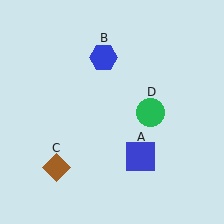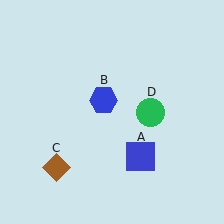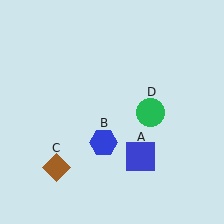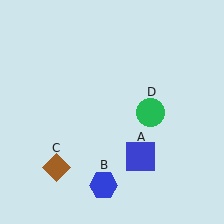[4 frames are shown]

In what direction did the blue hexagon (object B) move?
The blue hexagon (object B) moved down.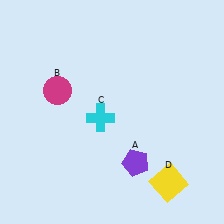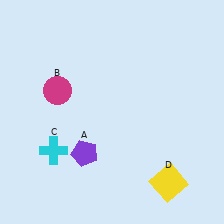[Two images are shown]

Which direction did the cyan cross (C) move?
The cyan cross (C) moved left.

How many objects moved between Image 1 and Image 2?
2 objects moved between the two images.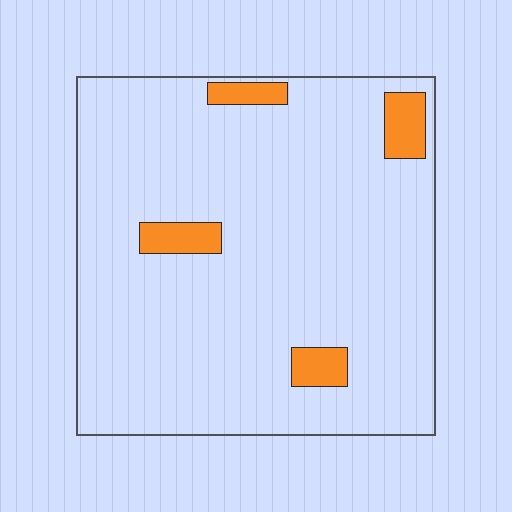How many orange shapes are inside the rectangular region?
4.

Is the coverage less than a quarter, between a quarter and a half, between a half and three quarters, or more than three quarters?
Less than a quarter.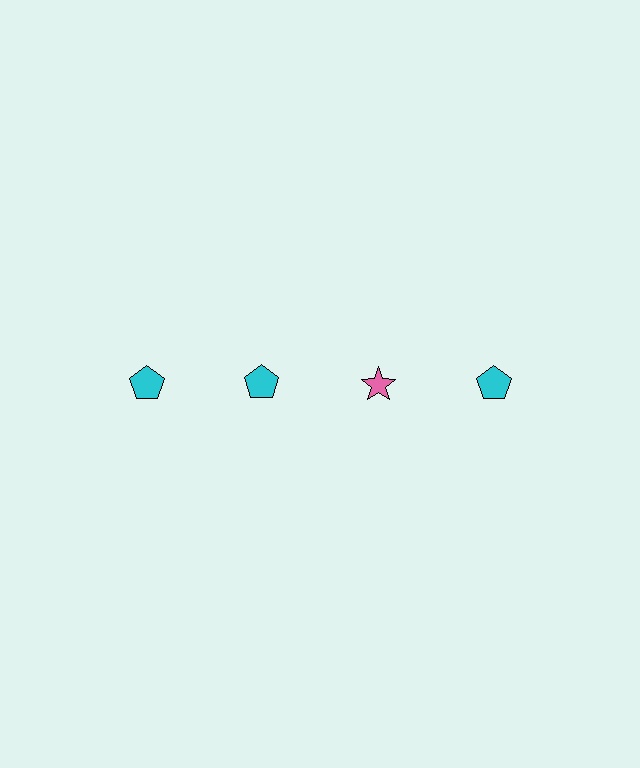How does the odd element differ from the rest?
It differs in both color (pink instead of cyan) and shape (star instead of pentagon).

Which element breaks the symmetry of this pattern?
The pink star in the top row, center column breaks the symmetry. All other shapes are cyan pentagons.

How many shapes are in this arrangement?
There are 4 shapes arranged in a grid pattern.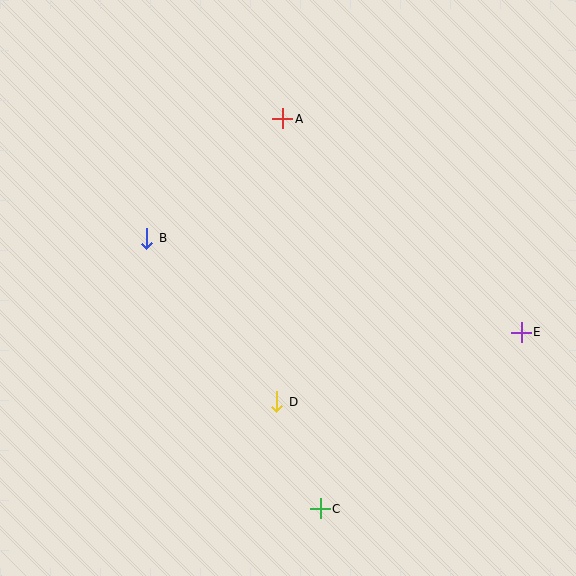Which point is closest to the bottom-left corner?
Point D is closest to the bottom-left corner.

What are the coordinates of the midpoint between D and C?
The midpoint between D and C is at (299, 455).